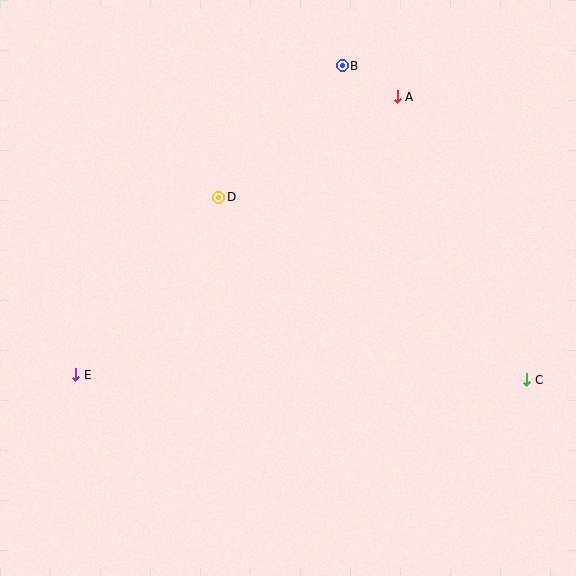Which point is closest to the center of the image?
Point D at (219, 197) is closest to the center.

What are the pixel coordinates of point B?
Point B is at (342, 66).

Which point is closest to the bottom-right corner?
Point C is closest to the bottom-right corner.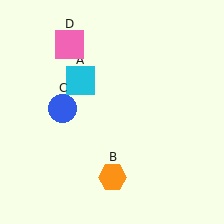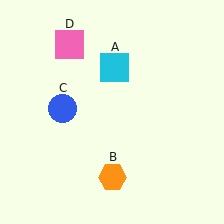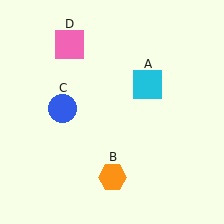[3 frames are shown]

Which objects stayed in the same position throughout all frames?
Orange hexagon (object B) and blue circle (object C) and pink square (object D) remained stationary.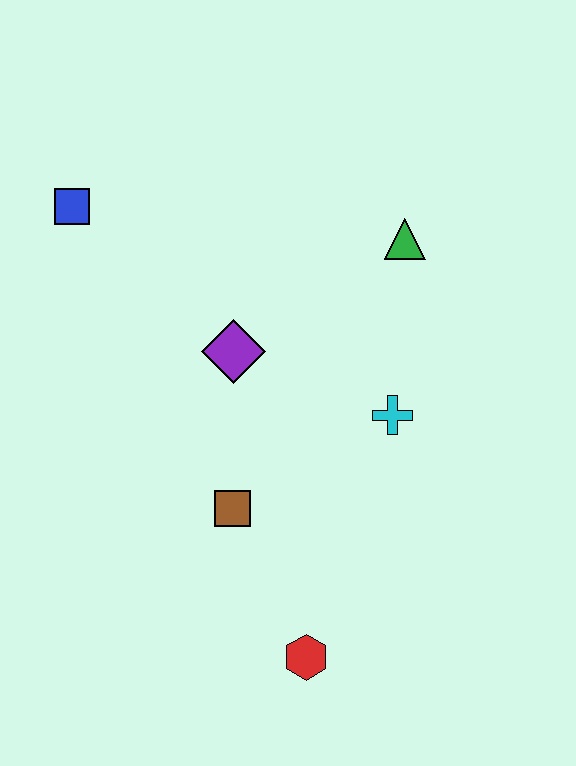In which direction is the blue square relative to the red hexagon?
The blue square is above the red hexagon.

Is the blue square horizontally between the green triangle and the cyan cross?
No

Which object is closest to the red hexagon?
The brown square is closest to the red hexagon.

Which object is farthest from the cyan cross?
The blue square is farthest from the cyan cross.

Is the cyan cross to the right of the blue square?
Yes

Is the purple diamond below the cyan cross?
No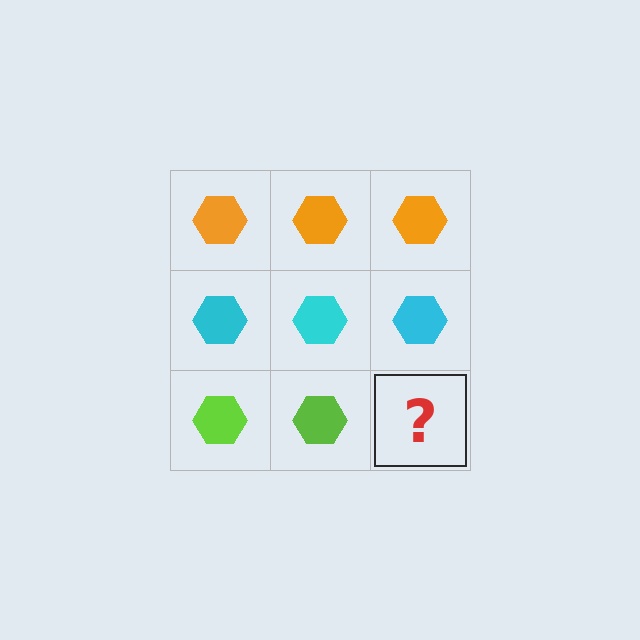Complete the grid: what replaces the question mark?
The question mark should be replaced with a lime hexagon.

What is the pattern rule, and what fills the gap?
The rule is that each row has a consistent color. The gap should be filled with a lime hexagon.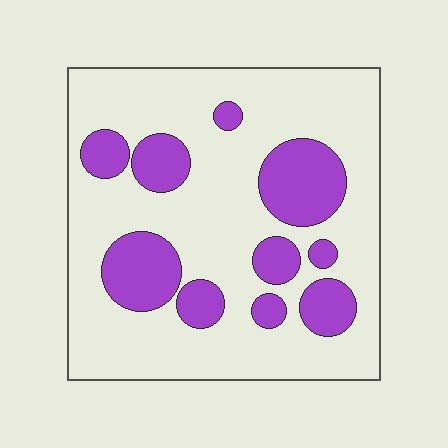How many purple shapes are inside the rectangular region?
10.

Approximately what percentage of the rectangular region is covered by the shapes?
Approximately 25%.